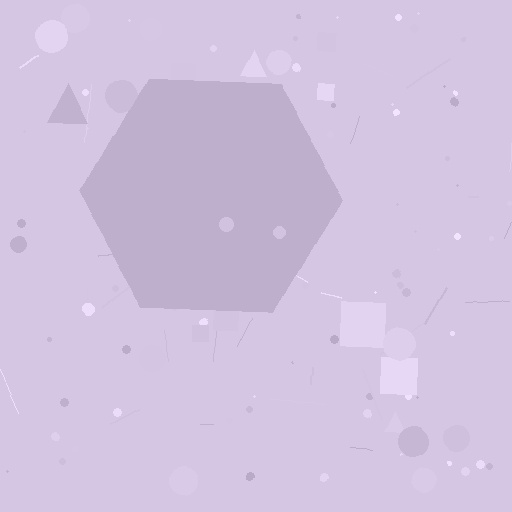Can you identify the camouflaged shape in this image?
The camouflaged shape is a hexagon.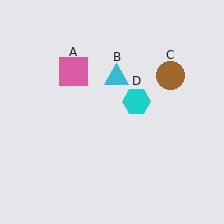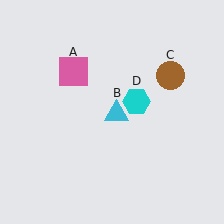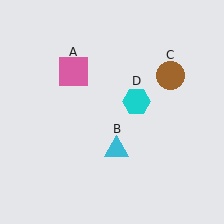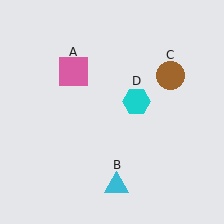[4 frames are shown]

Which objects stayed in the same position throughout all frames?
Pink square (object A) and brown circle (object C) and cyan hexagon (object D) remained stationary.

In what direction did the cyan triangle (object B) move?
The cyan triangle (object B) moved down.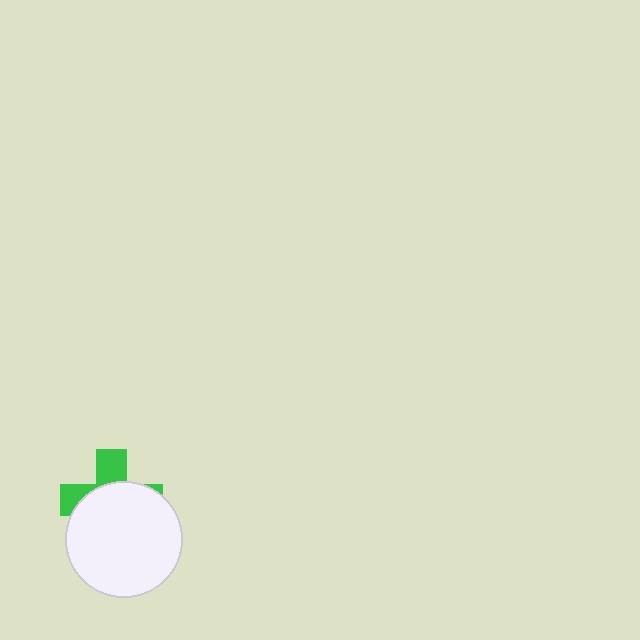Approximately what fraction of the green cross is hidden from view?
Roughly 65% of the green cross is hidden behind the white circle.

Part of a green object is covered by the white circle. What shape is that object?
It is a cross.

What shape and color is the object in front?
The object in front is a white circle.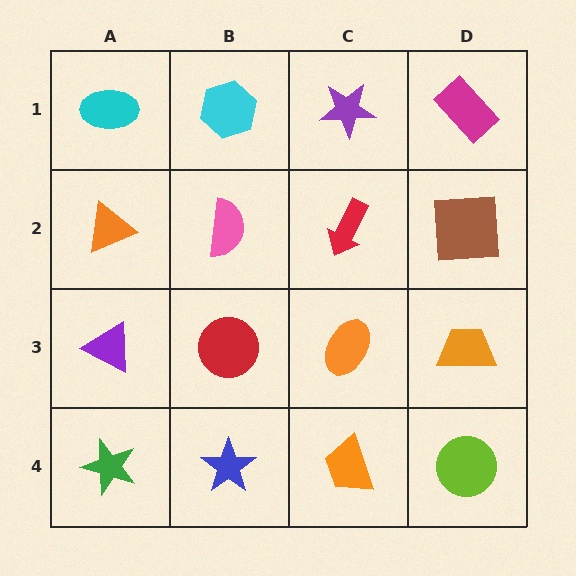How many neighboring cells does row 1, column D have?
2.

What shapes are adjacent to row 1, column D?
A brown square (row 2, column D), a purple star (row 1, column C).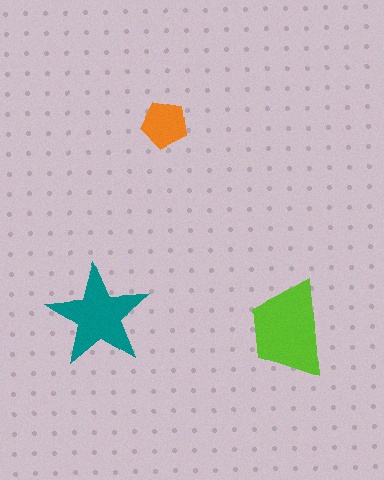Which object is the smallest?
The orange pentagon.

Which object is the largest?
The lime trapezoid.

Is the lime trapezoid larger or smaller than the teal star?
Larger.